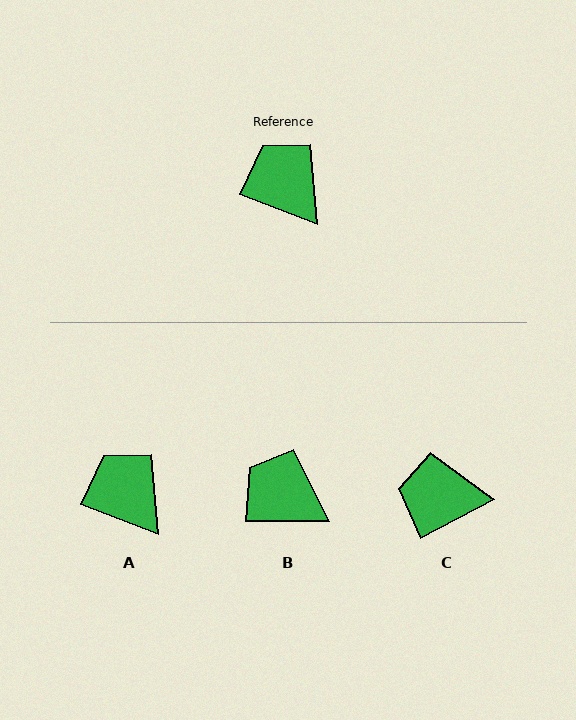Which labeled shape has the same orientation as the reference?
A.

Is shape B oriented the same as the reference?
No, it is off by about 21 degrees.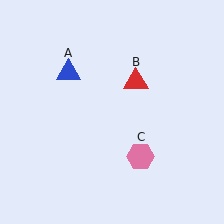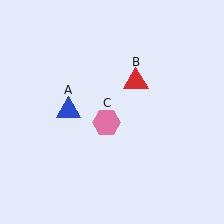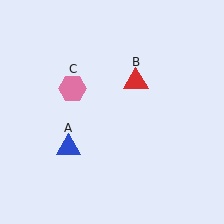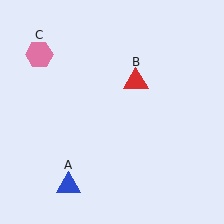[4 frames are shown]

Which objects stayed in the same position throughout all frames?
Red triangle (object B) remained stationary.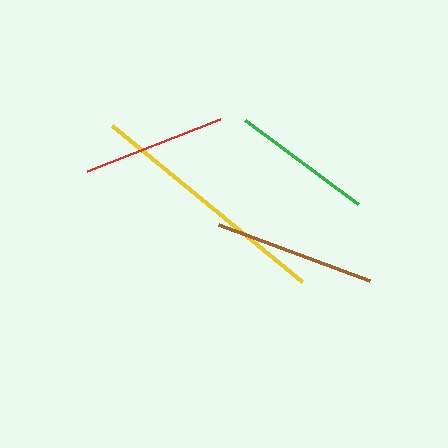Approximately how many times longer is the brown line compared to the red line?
The brown line is approximately 1.1 times the length of the red line.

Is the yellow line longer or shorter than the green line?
The yellow line is longer than the green line.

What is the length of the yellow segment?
The yellow segment is approximately 246 pixels long.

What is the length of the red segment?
The red segment is approximately 143 pixels long.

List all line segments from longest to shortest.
From longest to shortest: yellow, brown, red, green.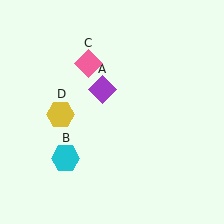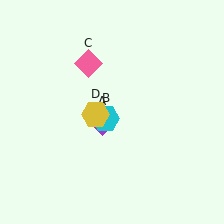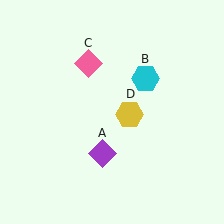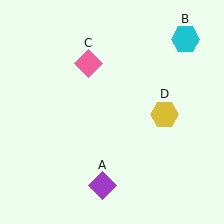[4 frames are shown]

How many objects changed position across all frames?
3 objects changed position: purple diamond (object A), cyan hexagon (object B), yellow hexagon (object D).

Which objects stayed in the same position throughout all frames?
Pink diamond (object C) remained stationary.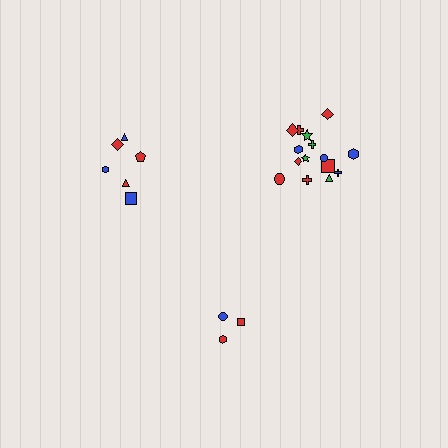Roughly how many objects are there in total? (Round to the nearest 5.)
Roughly 25 objects in total.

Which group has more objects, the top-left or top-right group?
The top-right group.